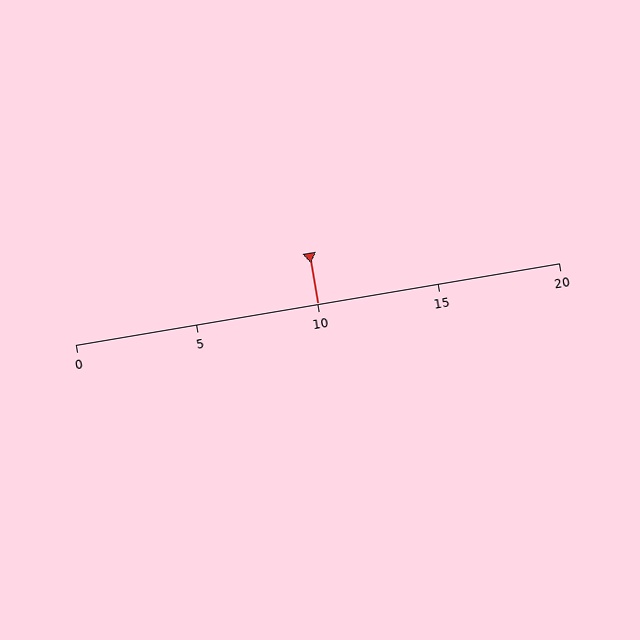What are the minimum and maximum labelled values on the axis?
The axis runs from 0 to 20.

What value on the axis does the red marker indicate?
The marker indicates approximately 10.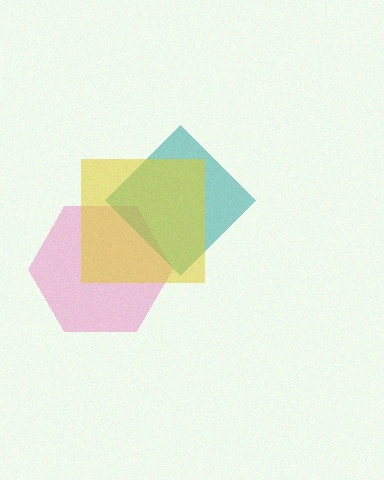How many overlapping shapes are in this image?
There are 3 overlapping shapes in the image.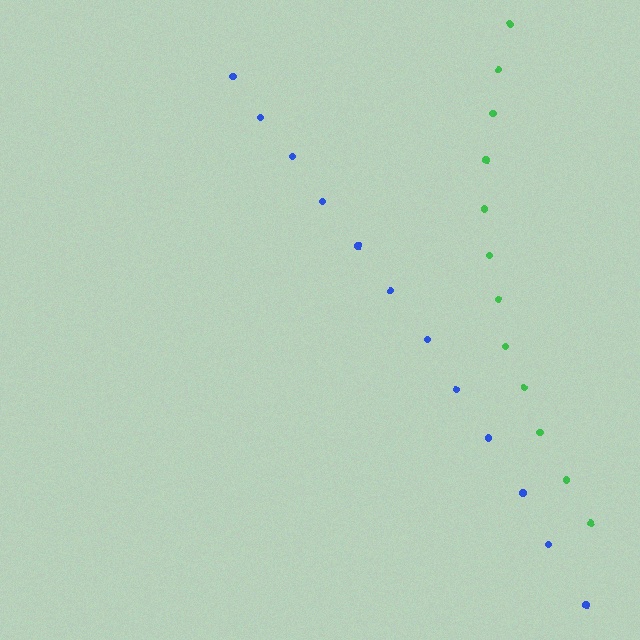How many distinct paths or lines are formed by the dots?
There are 2 distinct paths.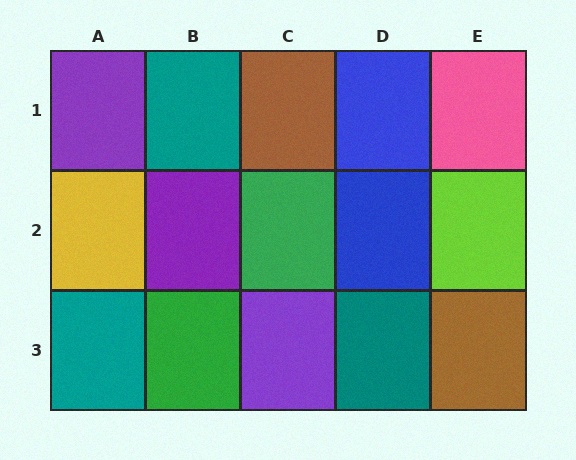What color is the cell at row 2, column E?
Lime.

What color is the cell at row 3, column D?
Teal.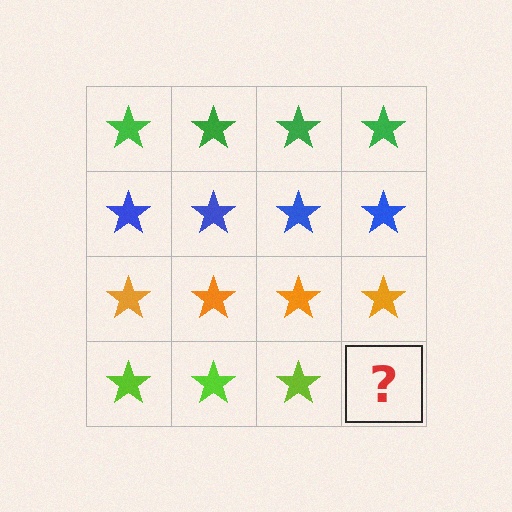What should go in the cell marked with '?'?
The missing cell should contain a lime star.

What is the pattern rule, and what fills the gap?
The rule is that each row has a consistent color. The gap should be filled with a lime star.